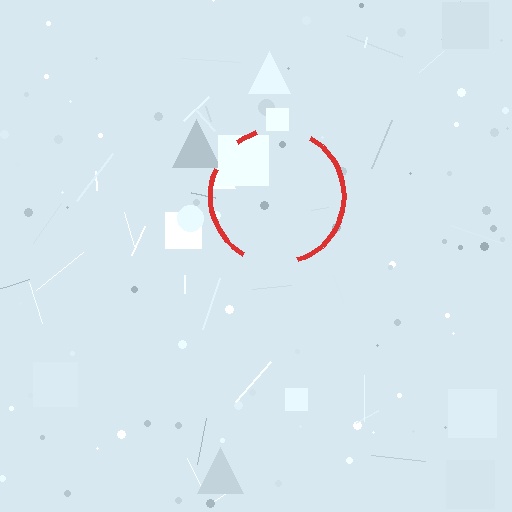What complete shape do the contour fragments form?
The contour fragments form a circle.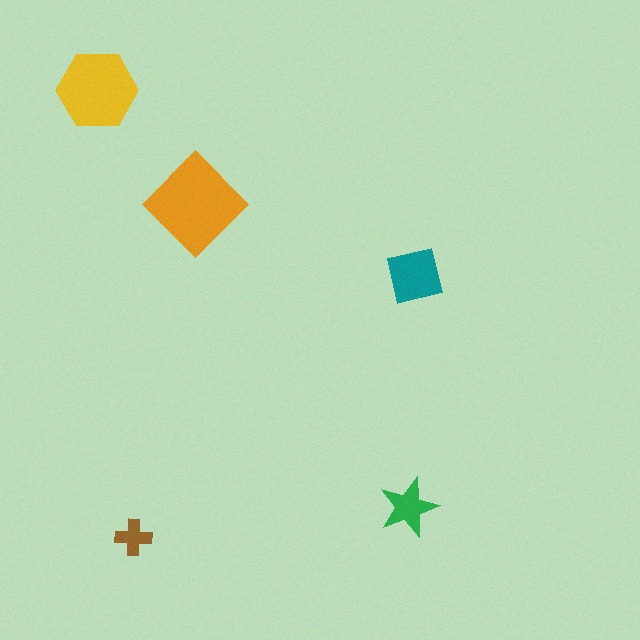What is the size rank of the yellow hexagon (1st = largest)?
2nd.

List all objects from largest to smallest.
The orange diamond, the yellow hexagon, the teal square, the green star, the brown cross.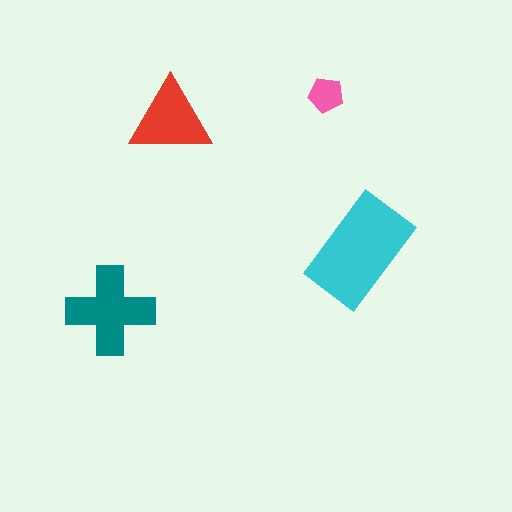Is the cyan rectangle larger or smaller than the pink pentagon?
Larger.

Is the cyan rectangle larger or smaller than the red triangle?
Larger.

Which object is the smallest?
The pink pentagon.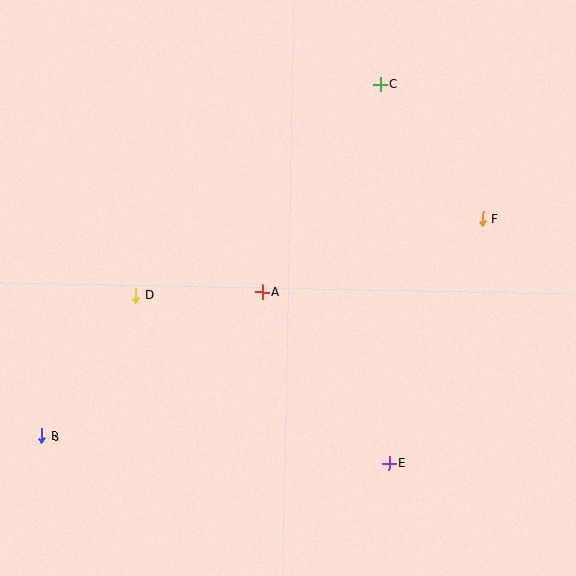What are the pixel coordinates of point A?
Point A is at (262, 292).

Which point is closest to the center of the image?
Point A at (262, 292) is closest to the center.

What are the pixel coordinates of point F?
Point F is at (483, 218).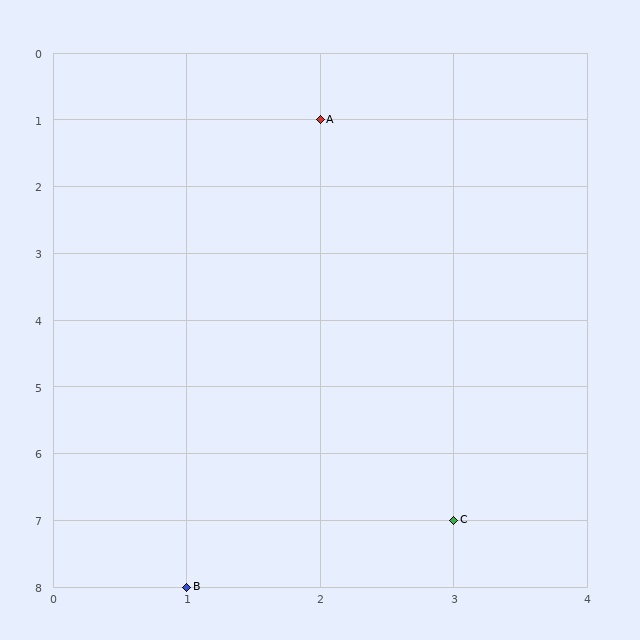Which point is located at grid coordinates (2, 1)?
Point A is at (2, 1).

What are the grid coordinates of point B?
Point B is at grid coordinates (1, 8).